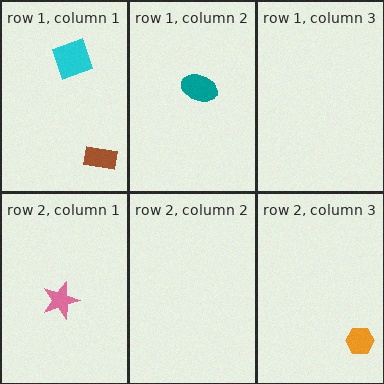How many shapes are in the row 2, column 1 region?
1.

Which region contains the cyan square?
The row 1, column 1 region.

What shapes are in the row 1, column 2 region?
The teal ellipse.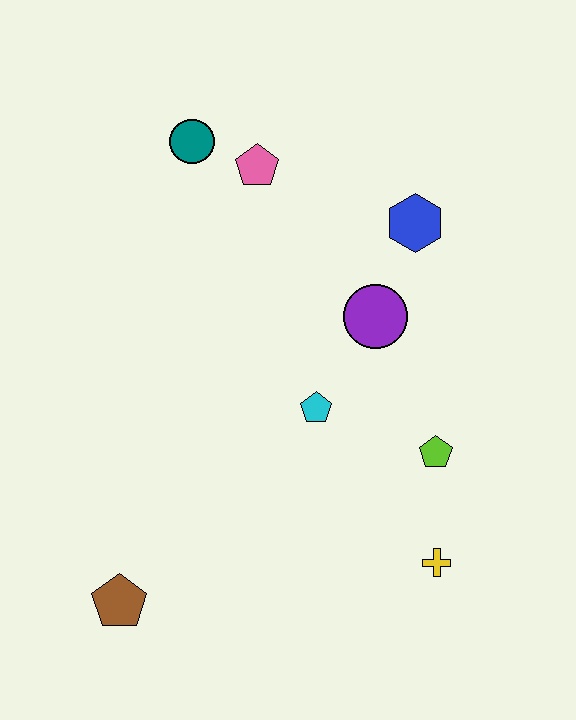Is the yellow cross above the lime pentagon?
No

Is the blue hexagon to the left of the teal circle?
No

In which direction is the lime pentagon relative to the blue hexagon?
The lime pentagon is below the blue hexagon.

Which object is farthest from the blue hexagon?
The brown pentagon is farthest from the blue hexagon.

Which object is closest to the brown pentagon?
The cyan pentagon is closest to the brown pentagon.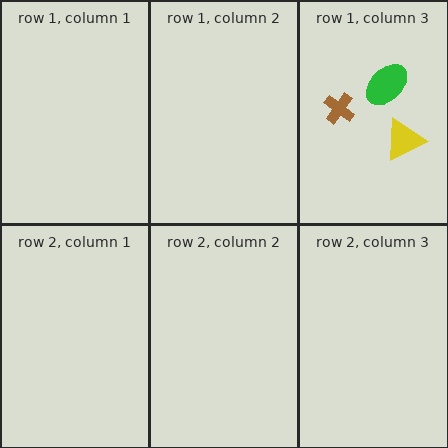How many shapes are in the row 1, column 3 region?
3.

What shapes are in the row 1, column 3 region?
The green ellipse, the brown cross, the yellow triangle.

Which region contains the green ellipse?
The row 1, column 3 region.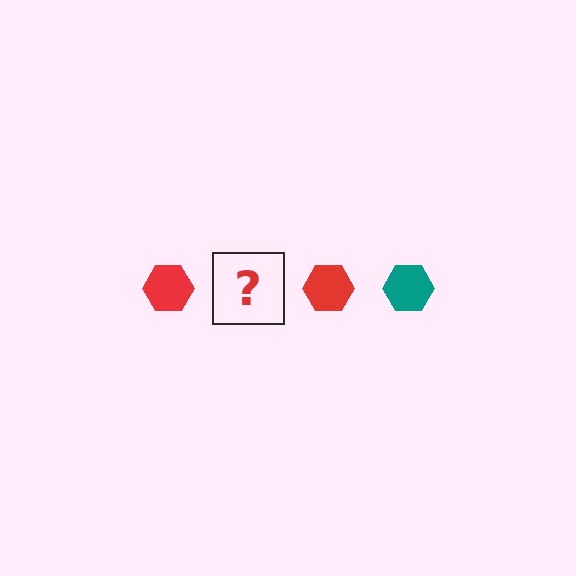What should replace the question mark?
The question mark should be replaced with a teal hexagon.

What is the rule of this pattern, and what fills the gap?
The rule is that the pattern cycles through red, teal hexagons. The gap should be filled with a teal hexagon.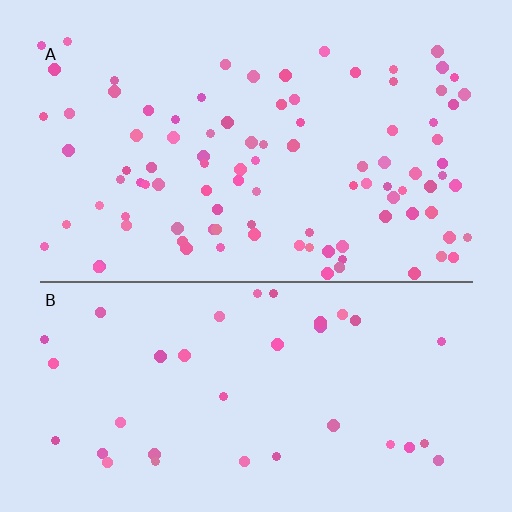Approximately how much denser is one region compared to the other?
Approximately 2.7× — region A over region B.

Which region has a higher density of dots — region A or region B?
A (the top).